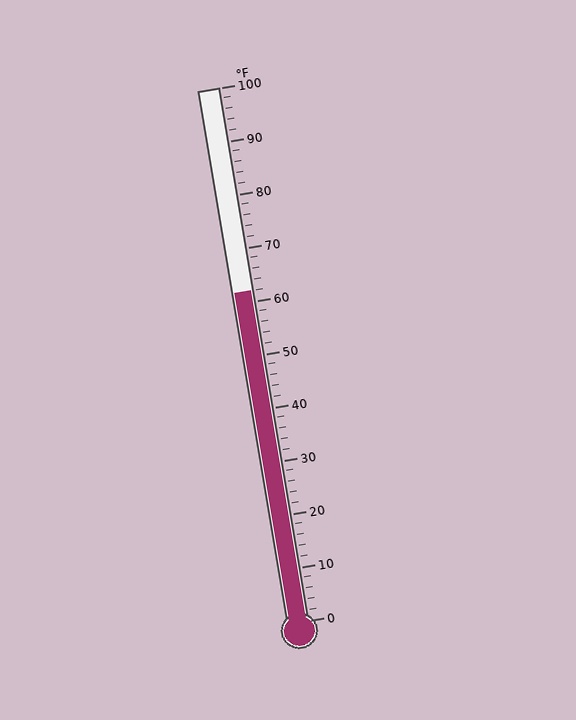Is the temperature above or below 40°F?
The temperature is above 40°F.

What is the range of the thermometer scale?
The thermometer scale ranges from 0°F to 100°F.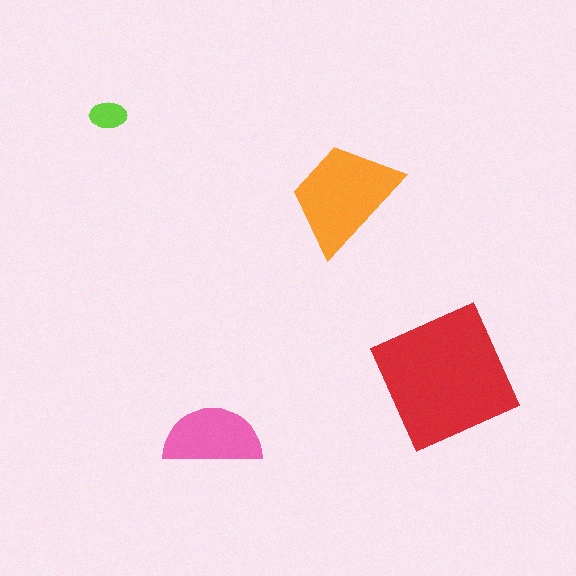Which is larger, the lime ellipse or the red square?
The red square.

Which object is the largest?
The red square.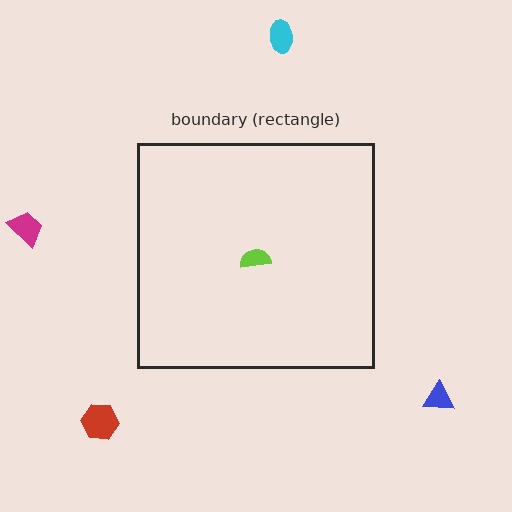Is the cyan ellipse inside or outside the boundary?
Outside.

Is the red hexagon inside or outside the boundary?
Outside.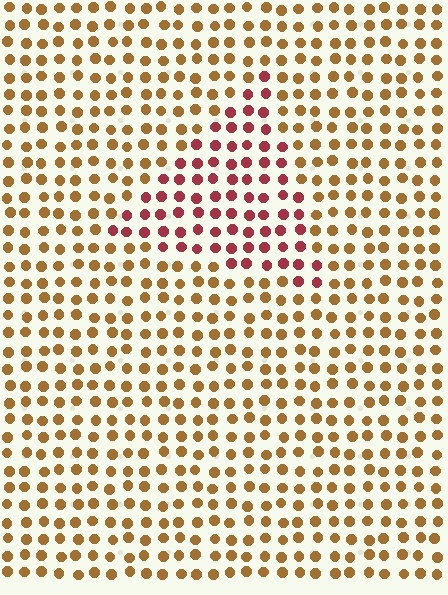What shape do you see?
I see a triangle.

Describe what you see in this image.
The image is filled with small brown elements in a uniform arrangement. A triangle-shaped region is visible where the elements are tinted to a slightly different hue, forming a subtle color boundary.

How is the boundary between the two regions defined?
The boundary is defined purely by a slight shift in hue (about 44 degrees). Spacing, size, and orientation are identical on both sides.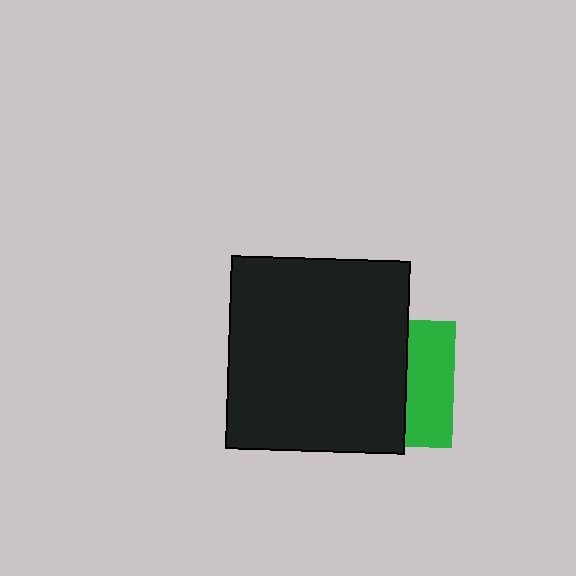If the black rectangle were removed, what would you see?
You would see the complete green square.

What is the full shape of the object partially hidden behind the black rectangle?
The partially hidden object is a green square.